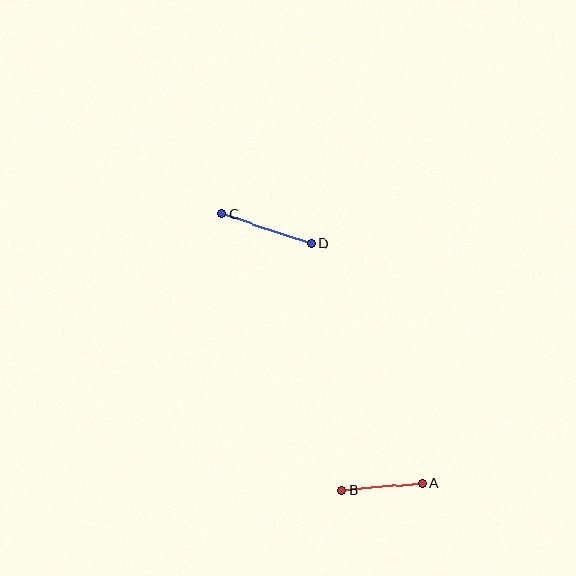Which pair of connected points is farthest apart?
Points C and D are farthest apart.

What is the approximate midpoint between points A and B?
The midpoint is at approximately (382, 487) pixels.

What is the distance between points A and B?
The distance is approximately 81 pixels.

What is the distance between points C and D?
The distance is approximately 94 pixels.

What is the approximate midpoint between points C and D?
The midpoint is at approximately (266, 229) pixels.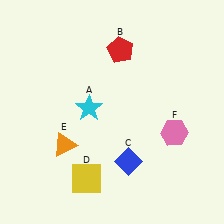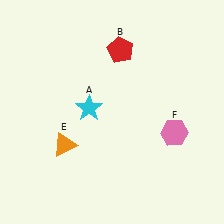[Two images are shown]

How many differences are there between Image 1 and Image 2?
There are 2 differences between the two images.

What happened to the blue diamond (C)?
The blue diamond (C) was removed in Image 2. It was in the bottom-right area of Image 1.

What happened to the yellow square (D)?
The yellow square (D) was removed in Image 2. It was in the bottom-left area of Image 1.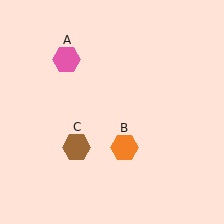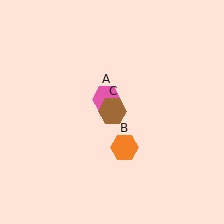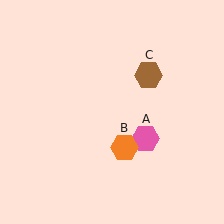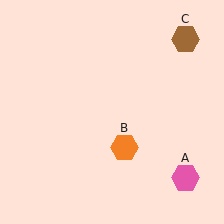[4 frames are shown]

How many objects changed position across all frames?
2 objects changed position: pink hexagon (object A), brown hexagon (object C).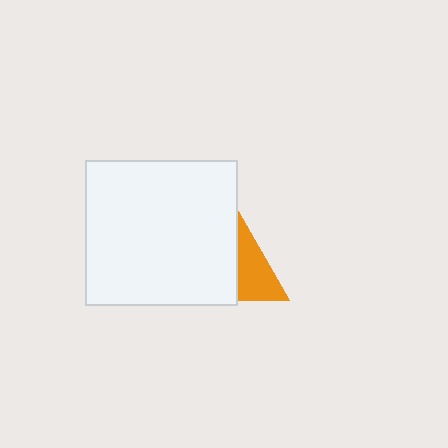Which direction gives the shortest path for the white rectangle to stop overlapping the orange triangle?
Moving left gives the shortest separation.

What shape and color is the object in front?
The object in front is a white rectangle.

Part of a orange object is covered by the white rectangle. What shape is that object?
It is a triangle.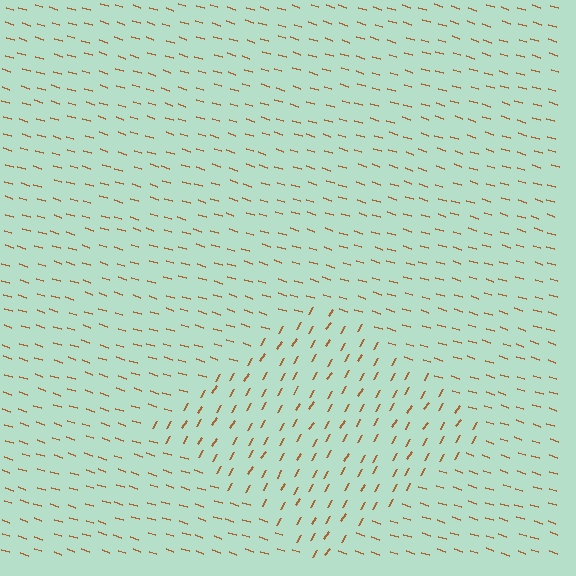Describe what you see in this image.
The image is filled with small brown line segments. A diamond region in the image has lines oriented differently from the surrounding lines, creating a visible texture boundary.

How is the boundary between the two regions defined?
The boundary is defined purely by a change in line orientation (approximately 77 degrees difference). All lines are the same color and thickness.